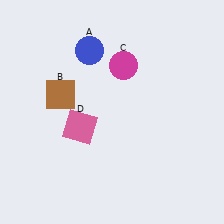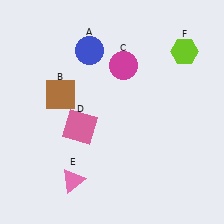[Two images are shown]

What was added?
A pink triangle (E), a lime hexagon (F) were added in Image 2.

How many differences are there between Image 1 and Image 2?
There are 2 differences between the two images.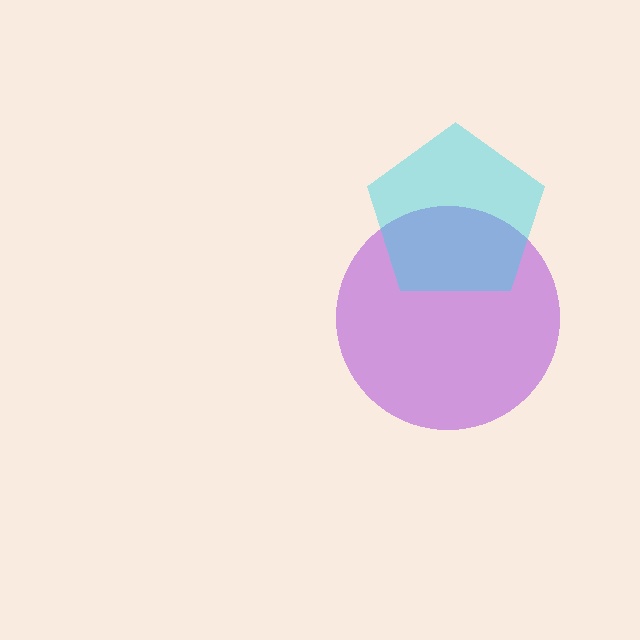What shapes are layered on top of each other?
The layered shapes are: a purple circle, a cyan pentagon.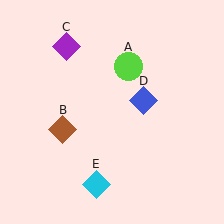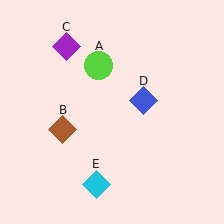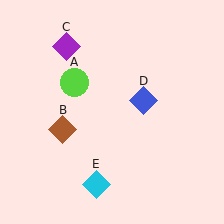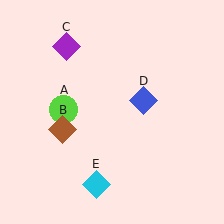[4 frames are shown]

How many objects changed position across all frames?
1 object changed position: lime circle (object A).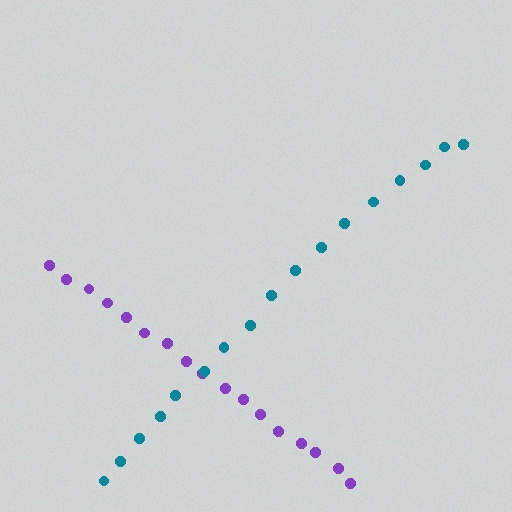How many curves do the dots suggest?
There are 2 distinct paths.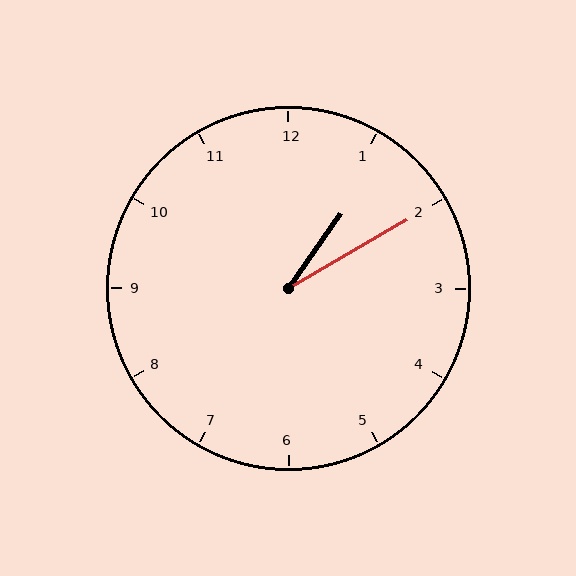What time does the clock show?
1:10.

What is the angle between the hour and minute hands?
Approximately 25 degrees.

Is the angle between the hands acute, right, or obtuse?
It is acute.